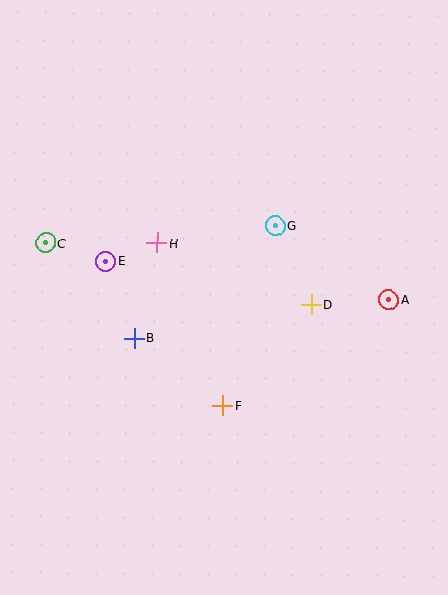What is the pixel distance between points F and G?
The distance between F and G is 187 pixels.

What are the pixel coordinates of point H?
Point H is at (157, 243).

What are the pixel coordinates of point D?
Point D is at (311, 305).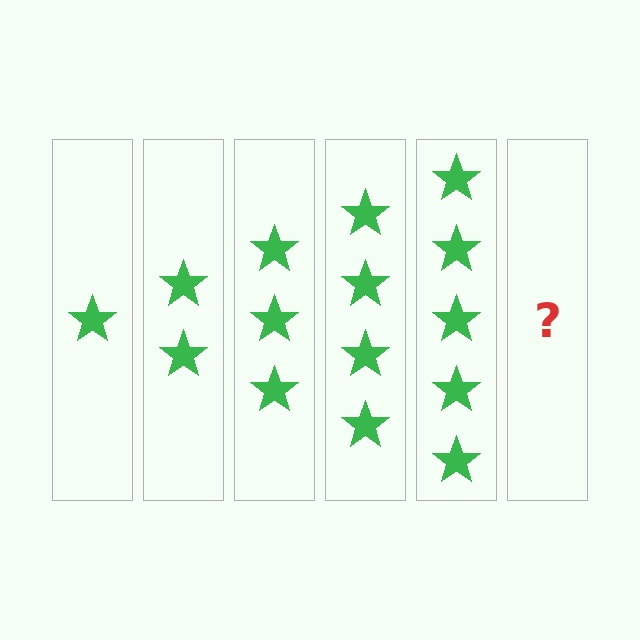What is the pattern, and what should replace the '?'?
The pattern is that each step adds one more star. The '?' should be 6 stars.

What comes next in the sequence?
The next element should be 6 stars.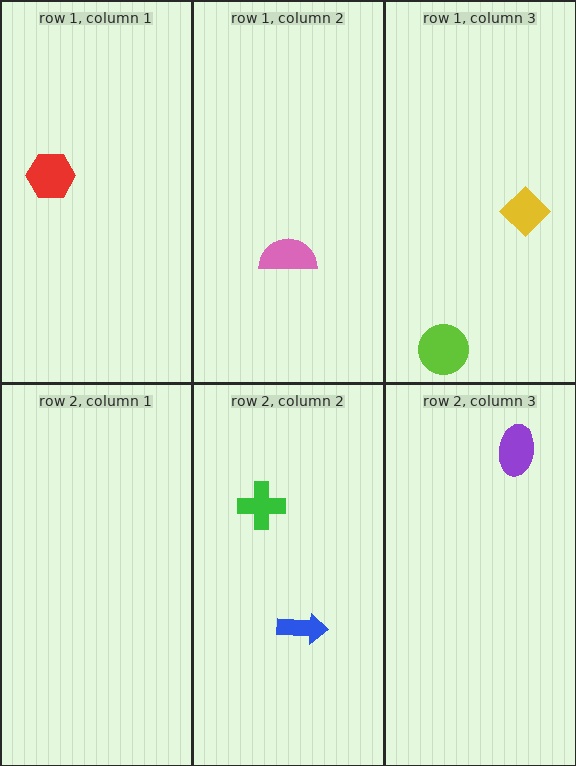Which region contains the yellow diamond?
The row 1, column 3 region.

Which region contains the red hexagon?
The row 1, column 1 region.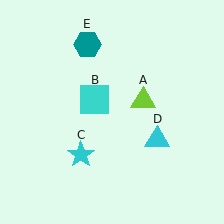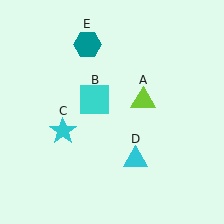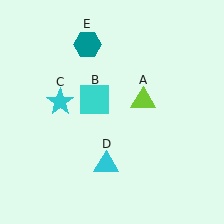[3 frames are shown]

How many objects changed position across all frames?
2 objects changed position: cyan star (object C), cyan triangle (object D).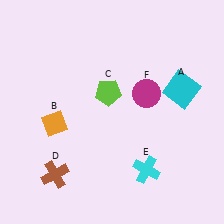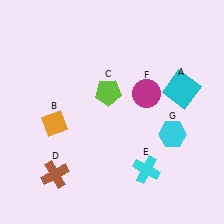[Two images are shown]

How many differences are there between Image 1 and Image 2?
There is 1 difference between the two images.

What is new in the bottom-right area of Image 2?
A cyan hexagon (G) was added in the bottom-right area of Image 2.